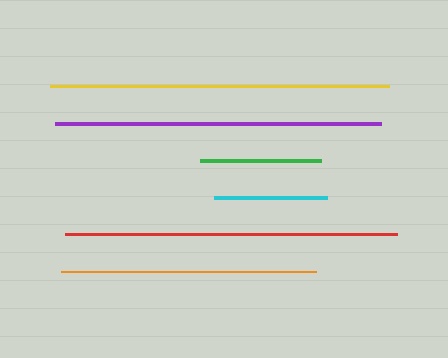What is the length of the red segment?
The red segment is approximately 332 pixels long.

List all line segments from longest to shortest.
From longest to shortest: yellow, red, purple, orange, green, cyan.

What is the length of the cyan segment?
The cyan segment is approximately 113 pixels long.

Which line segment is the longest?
The yellow line is the longest at approximately 339 pixels.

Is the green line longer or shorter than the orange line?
The orange line is longer than the green line.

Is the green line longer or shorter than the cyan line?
The green line is longer than the cyan line.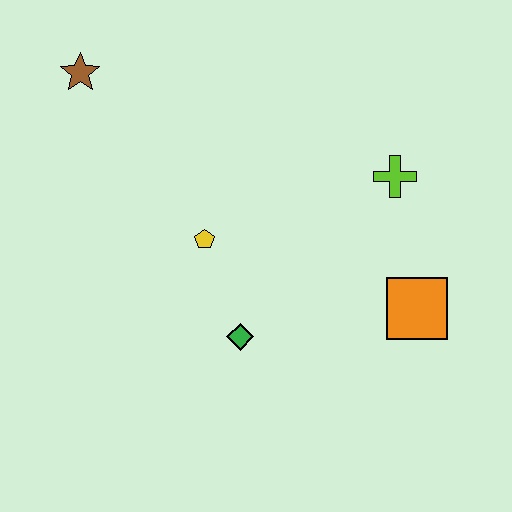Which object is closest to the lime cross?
The orange square is closest to the lime cross.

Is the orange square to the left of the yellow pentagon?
No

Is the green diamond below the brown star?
Yes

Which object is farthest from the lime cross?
The brown star is farthest from the lime cross.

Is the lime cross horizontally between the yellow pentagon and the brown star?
No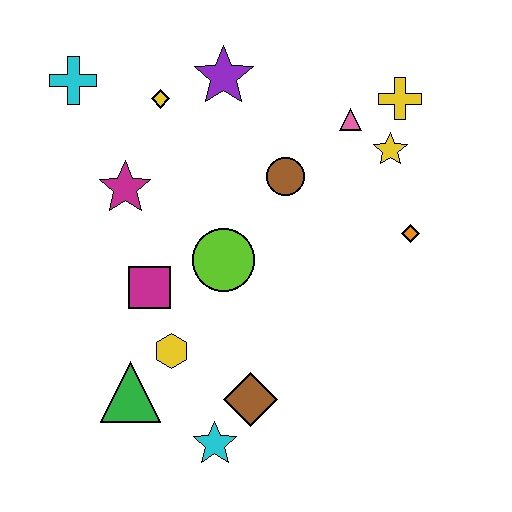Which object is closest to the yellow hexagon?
The green triangle is closest to the yellow hexagon.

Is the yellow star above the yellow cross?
No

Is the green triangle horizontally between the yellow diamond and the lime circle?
No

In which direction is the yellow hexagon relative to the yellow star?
The yellow hexagon is to the left of the yellow star.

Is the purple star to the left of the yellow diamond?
No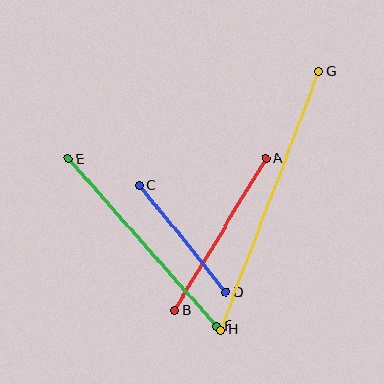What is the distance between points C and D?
The distance is approximately 138 pixels.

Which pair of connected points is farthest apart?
Points G and H are farthest apart.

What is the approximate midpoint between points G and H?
The midpoint is at approximately (270, 201) pixels.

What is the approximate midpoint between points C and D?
The midpoint is at approximately (183, 238) pixels.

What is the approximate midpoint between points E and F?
The midpoint is at approximately (142, 242) pixels.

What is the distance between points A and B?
The distance is approximately 178 pixels.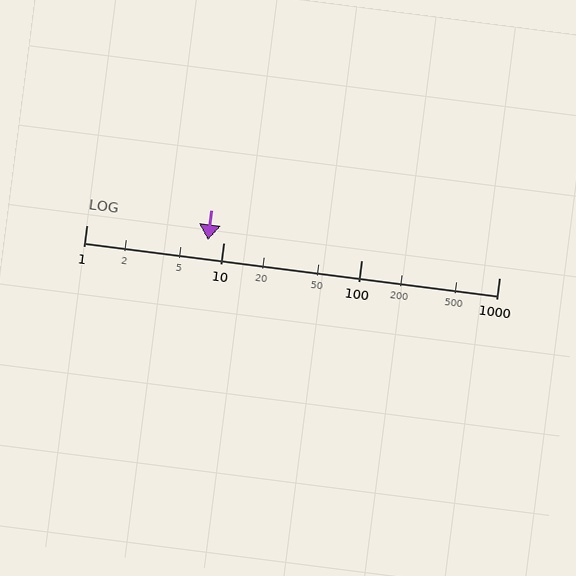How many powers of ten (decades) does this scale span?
The scale spans 3 decades, from 1 to 1000.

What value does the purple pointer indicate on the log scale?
The pointer indicates approximately 7.7.